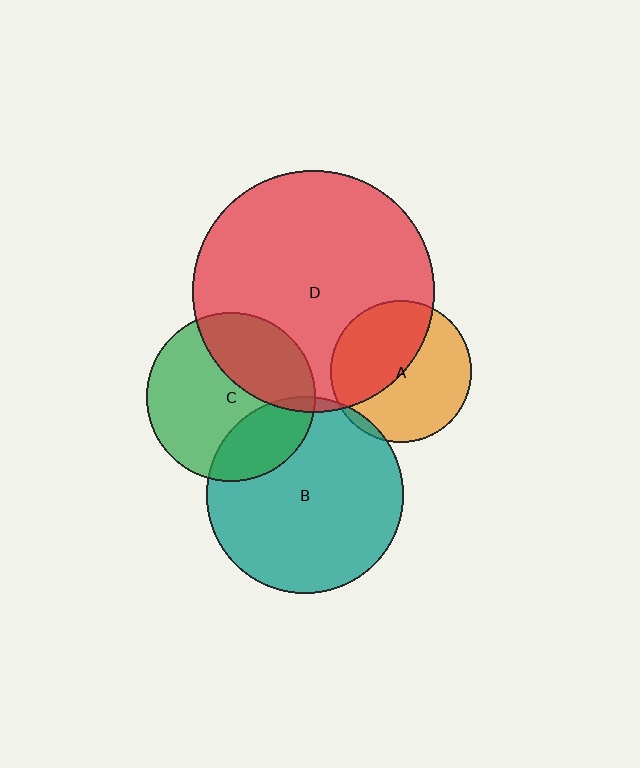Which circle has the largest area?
Circle D (red).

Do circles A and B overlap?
Yes.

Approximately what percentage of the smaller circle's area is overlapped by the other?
Approximately 5%.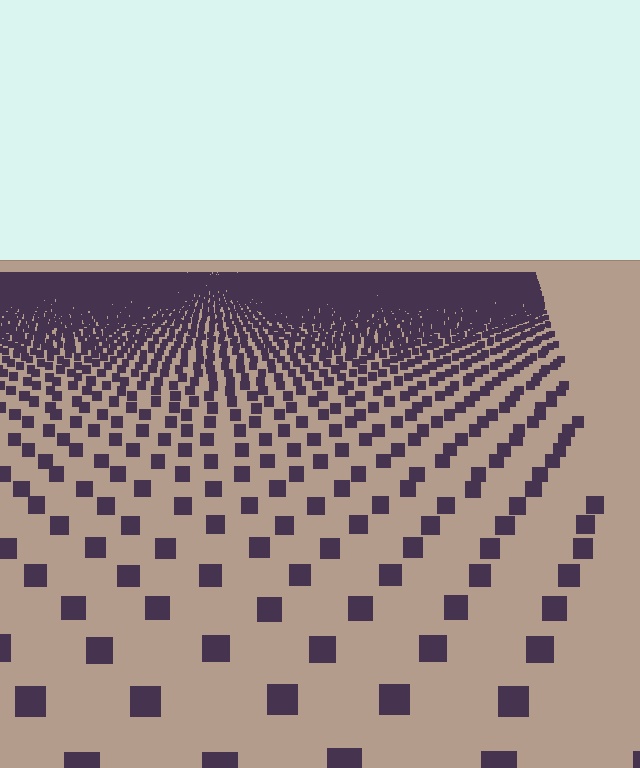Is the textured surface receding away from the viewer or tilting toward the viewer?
The surface is receding away from the viewer. Texture elements get smaller and denser toward the top.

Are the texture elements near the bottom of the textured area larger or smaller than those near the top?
Larger. Near the bottom, elements are closer to the viewer and appear at a bigger on-screen size.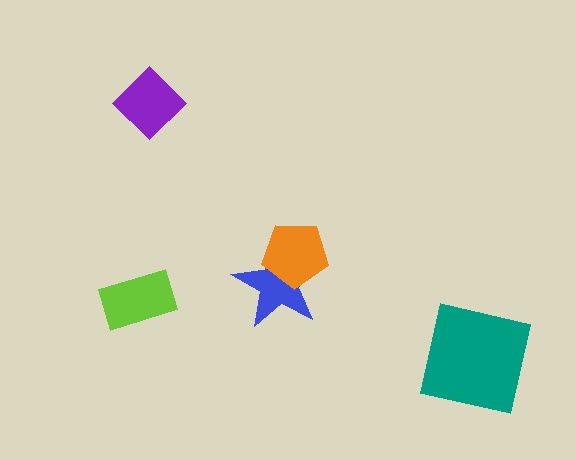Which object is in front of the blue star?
The orange pentagon is in front of the blue star.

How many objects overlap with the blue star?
1 object overlaps with the blue star.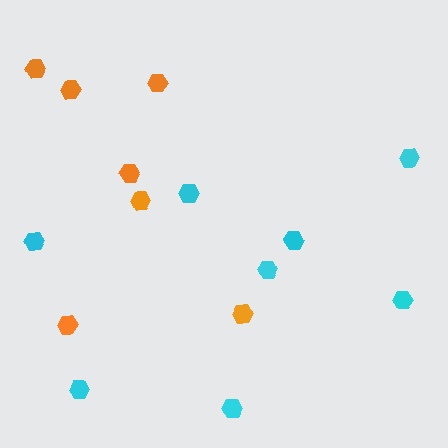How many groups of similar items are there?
There are 2 groups: one group of orange hexagons (7) and one group of cyan hexagons (8).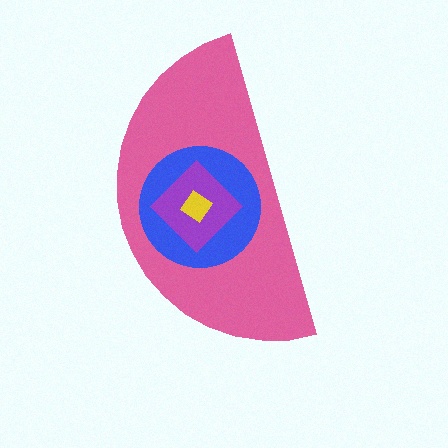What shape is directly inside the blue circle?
The purple diamond.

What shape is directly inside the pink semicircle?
The blue circle.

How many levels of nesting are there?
4.